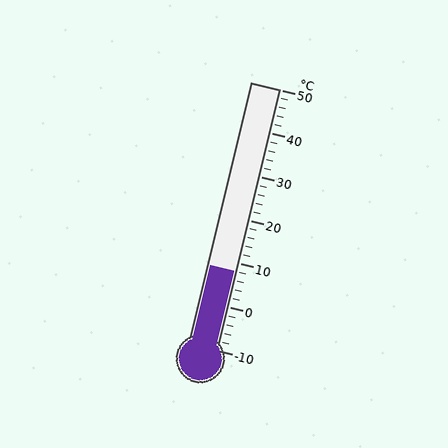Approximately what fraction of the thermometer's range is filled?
The thermometer is filled to approximately 30% of its range.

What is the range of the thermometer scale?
The thermometer scale ranges from -10°C to 50°C.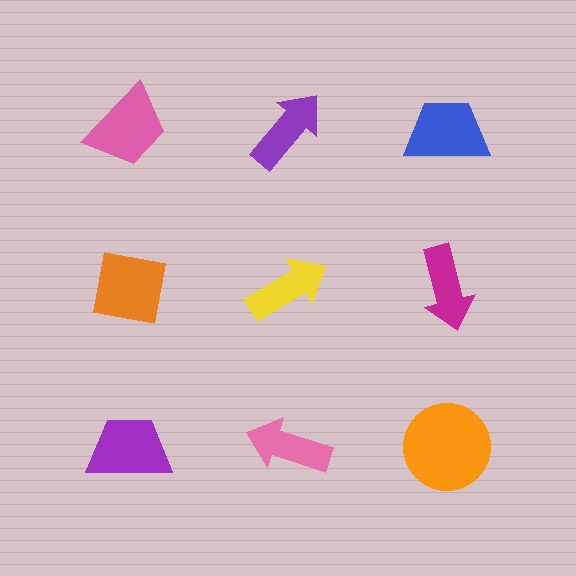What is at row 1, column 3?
A blue trapezoid.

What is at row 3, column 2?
A pink arrow.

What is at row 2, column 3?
A magenta arrow.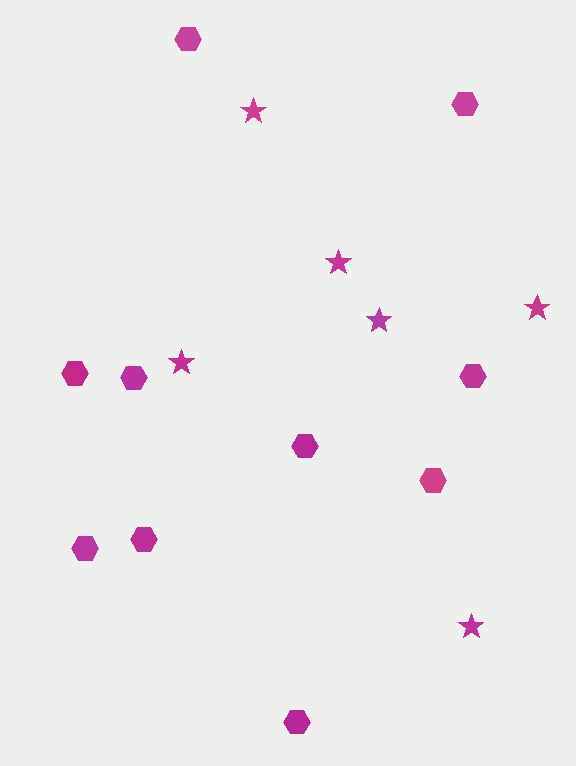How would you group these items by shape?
There are 2 groups: one group of stars (6) and one group of hexagons (10).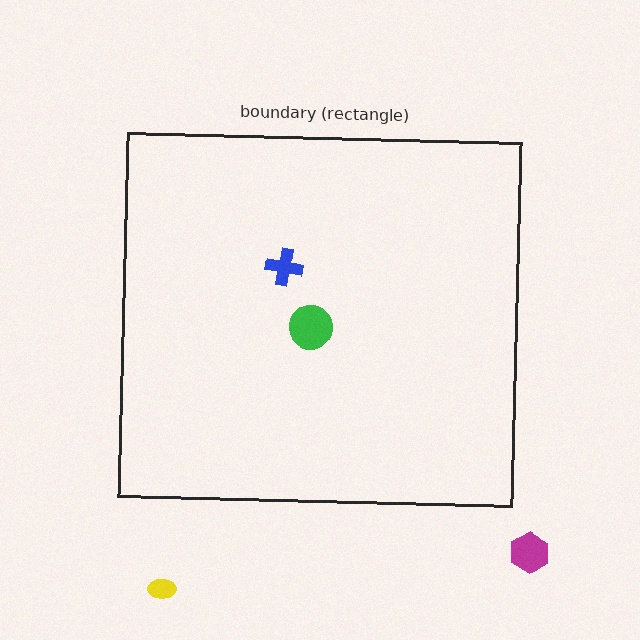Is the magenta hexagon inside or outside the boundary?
Outside.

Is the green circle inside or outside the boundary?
Inside.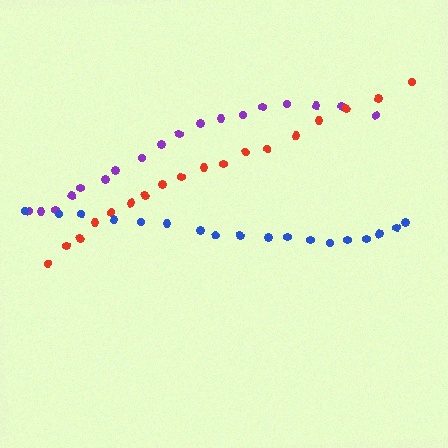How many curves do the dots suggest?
There are 3 distinct paths.